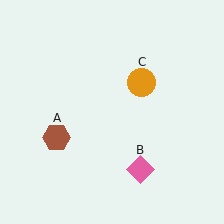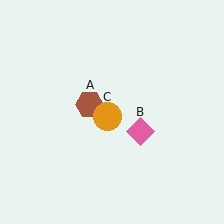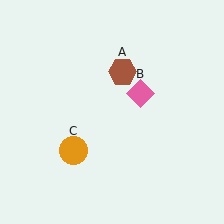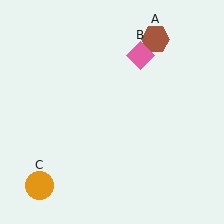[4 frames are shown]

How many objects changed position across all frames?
3 objects changed position: brown hexagon (object A), pink diamond (object B), orange circle (object C).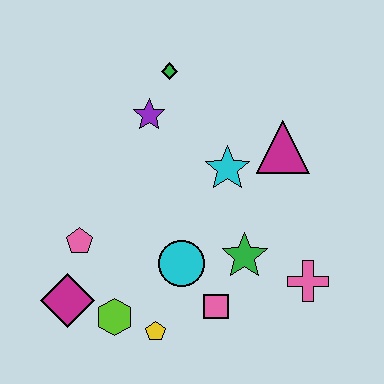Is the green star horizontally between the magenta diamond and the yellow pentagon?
No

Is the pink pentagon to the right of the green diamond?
No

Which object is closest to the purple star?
The green diamond is closest to the purple star.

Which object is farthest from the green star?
The green diamond is farthest from the green star.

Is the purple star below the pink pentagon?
No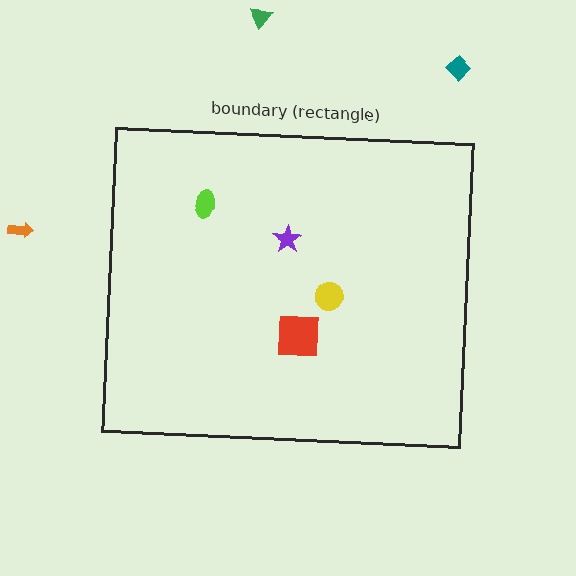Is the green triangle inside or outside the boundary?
Outside.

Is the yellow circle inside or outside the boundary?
Inside.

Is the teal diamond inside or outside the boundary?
Outside.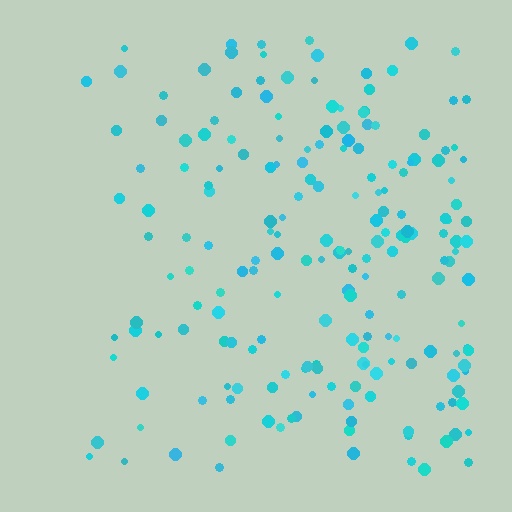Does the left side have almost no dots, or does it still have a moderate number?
Still a moderate number, just noticeably fewer than the right.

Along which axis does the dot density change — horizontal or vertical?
Horizontal.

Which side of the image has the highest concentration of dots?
The right.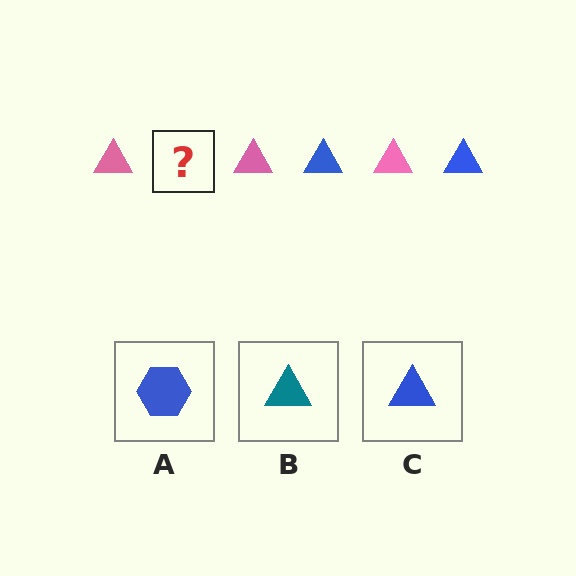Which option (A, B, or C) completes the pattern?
C.